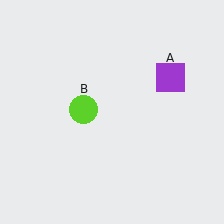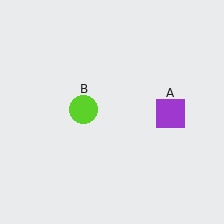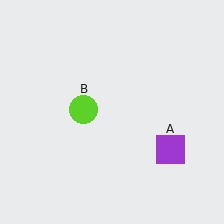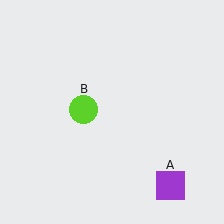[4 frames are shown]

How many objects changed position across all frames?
1 object changed position: purple square (object A).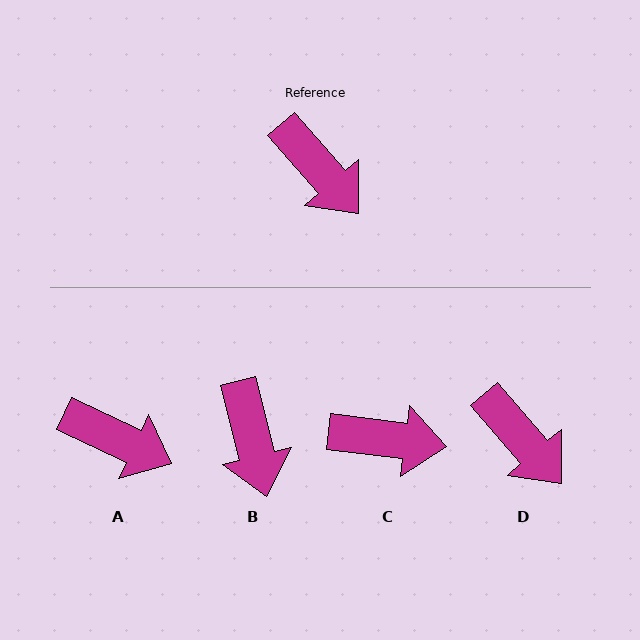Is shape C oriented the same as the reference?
No, it is off by about 42 degrees.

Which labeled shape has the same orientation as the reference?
D.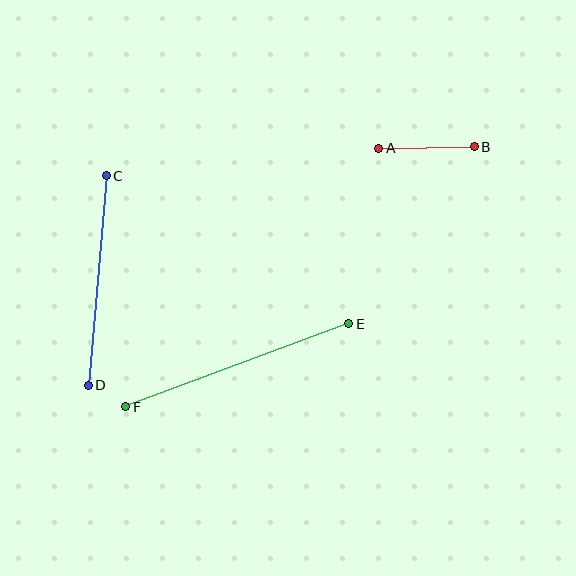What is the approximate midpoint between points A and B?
The midpoint is at approximately (426, 147) pixels.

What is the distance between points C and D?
The distance is approximately 211 pixels.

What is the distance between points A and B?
The distance is approximately 95 pixels.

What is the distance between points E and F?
The distance is approximately 238 pixels.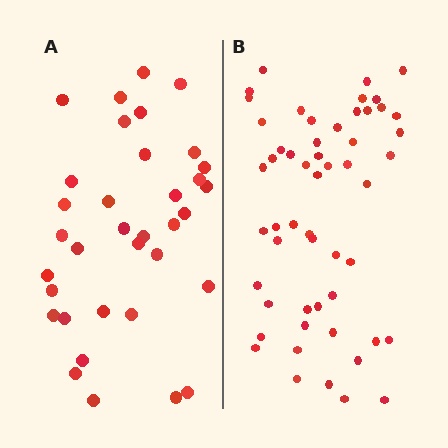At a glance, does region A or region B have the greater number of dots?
Region B (the right region) has more dots.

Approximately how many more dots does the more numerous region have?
Region B has approximately 20 more dots than region A.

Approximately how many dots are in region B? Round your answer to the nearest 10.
About 50 dots. (The exact count is 54, which rounds to 50.)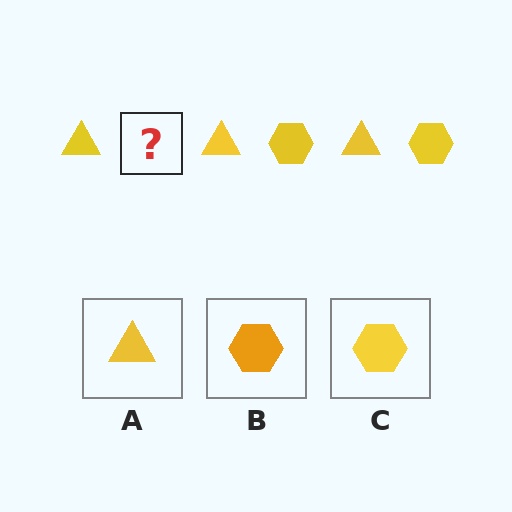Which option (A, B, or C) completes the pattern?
C.